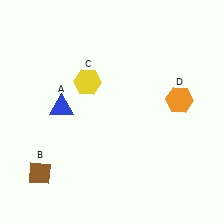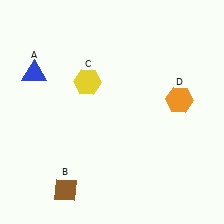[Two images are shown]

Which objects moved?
The objects that moved are: the blue triangle (A), the brown diamond (B).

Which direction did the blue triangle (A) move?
The blue triangle (A) moved up.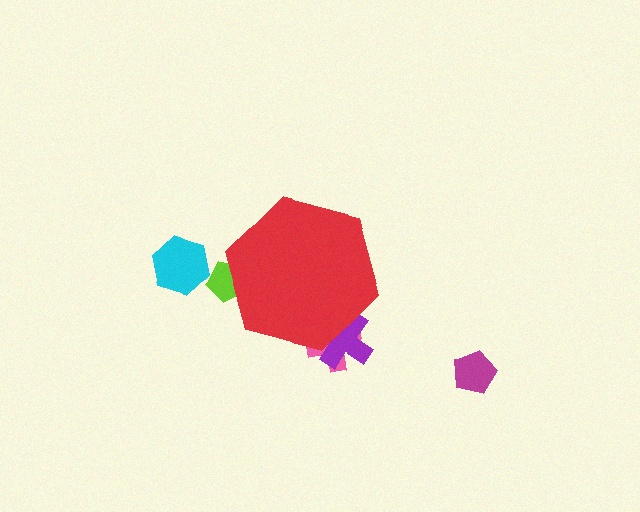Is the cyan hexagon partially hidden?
No, the cyan hexagon is fully visible.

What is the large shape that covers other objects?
A red hexagon.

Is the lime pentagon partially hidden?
Yes, the lime pentagon is partially hidden behind the red hexagon.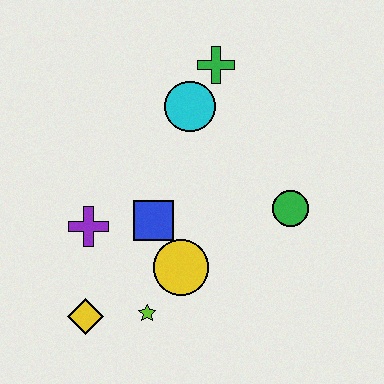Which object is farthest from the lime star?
The green cross is farthest from the lime star.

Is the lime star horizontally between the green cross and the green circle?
No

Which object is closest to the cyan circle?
The green cross is closest to the cyan circle.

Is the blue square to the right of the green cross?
No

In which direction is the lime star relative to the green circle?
The lime star is to the left of the green circle.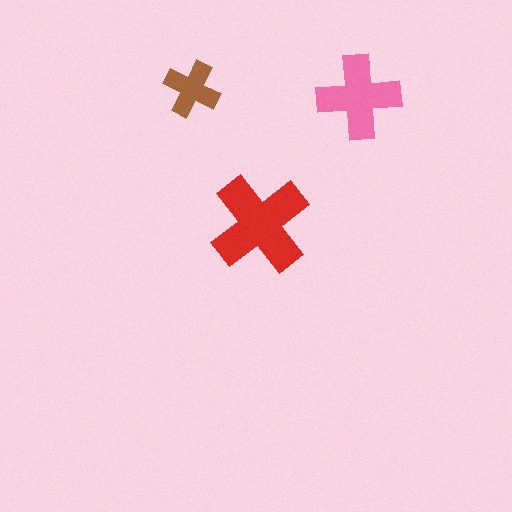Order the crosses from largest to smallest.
the red one, the pink one, the brown one.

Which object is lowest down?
The red cross is bottommost.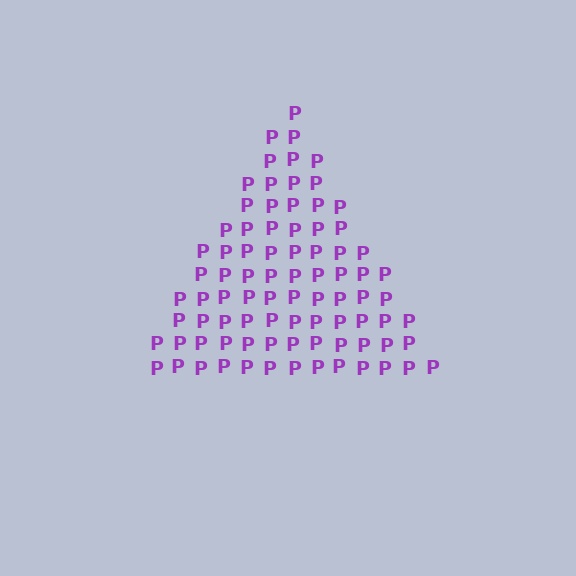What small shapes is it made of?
It is made of small letter P's.